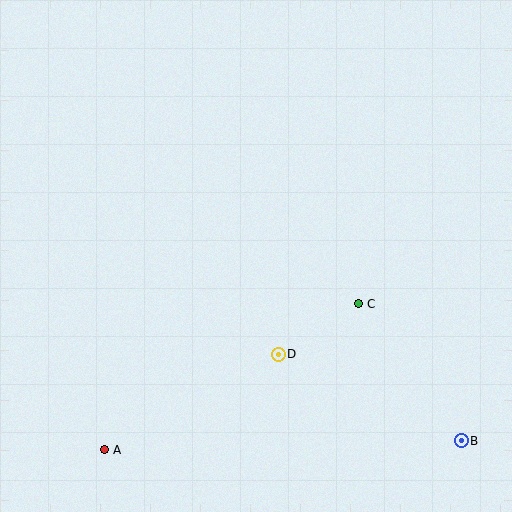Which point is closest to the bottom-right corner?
Point B is closest to the bottom-right corner.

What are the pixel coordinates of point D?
Point D is at (278, 354).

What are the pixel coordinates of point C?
Point C is at (358, 304).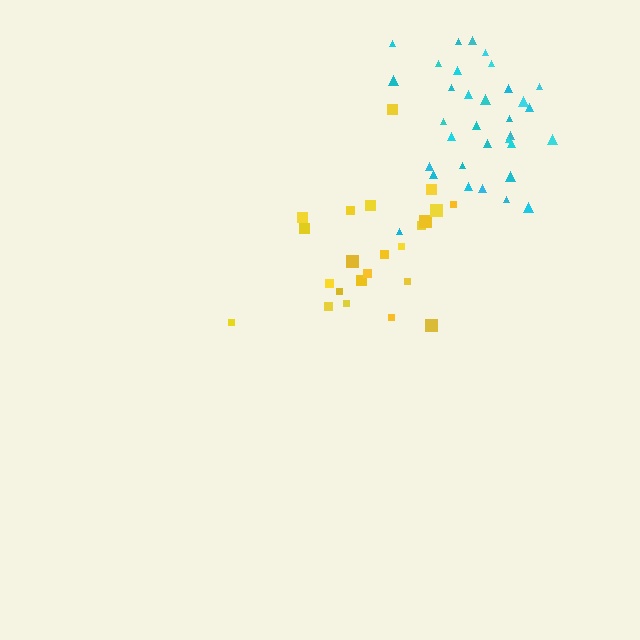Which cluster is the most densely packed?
Cyan.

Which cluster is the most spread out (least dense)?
Yellow.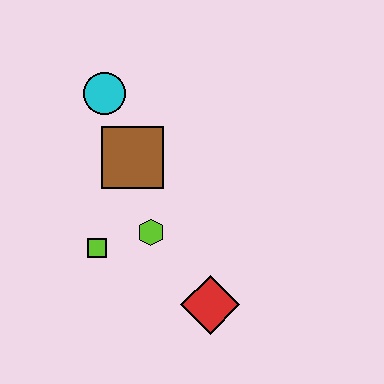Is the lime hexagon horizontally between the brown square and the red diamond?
Yes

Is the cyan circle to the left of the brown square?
Yes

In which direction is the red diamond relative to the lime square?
The red diamond is to the right of the lime square.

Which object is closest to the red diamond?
The lime hexagon is closest to the red diamond.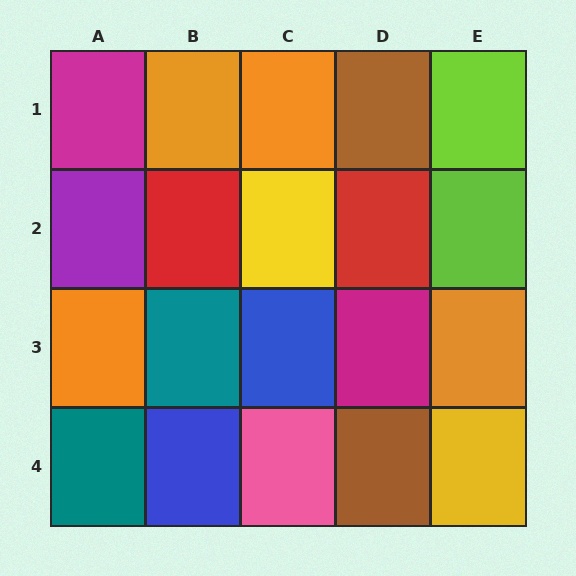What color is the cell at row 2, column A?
Purple.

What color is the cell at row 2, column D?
Red.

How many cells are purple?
1 cell is purple.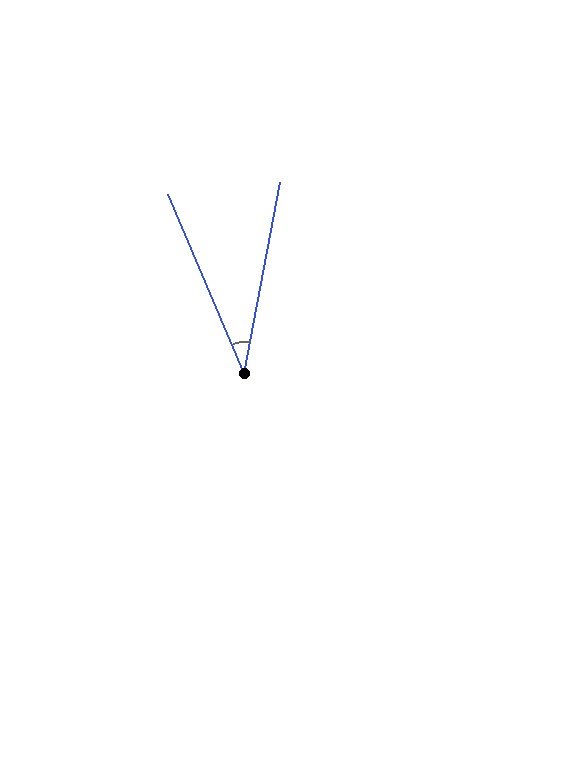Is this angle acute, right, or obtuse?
It is acute.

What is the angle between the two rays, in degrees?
Approximately 34 degrees.